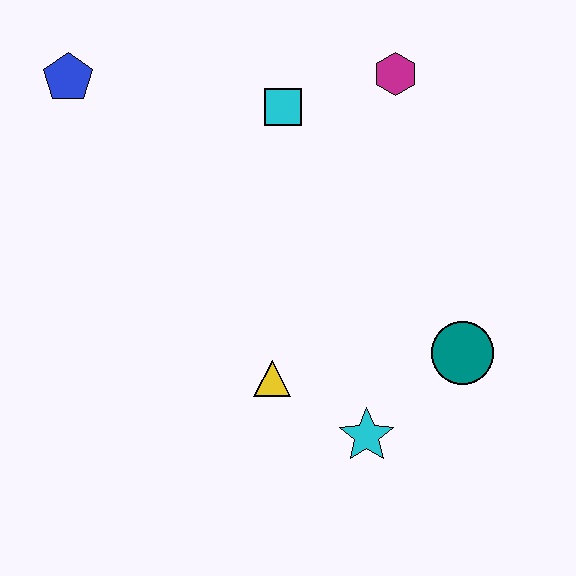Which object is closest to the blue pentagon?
The cyan square is closest to the blue pentagon.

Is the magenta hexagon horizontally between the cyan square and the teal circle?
Yes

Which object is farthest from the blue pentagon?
The teal circle is farthest from the blue pentagon.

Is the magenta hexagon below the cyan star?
No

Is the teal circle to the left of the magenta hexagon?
No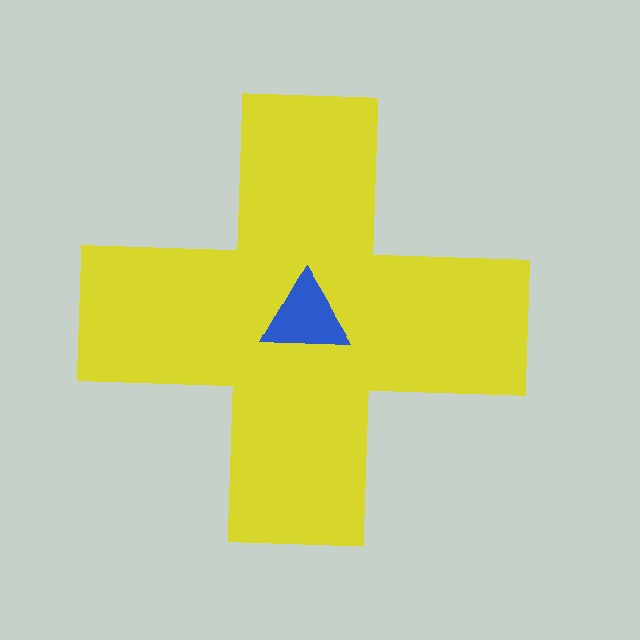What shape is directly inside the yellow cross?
The blue triangle.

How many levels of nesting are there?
2.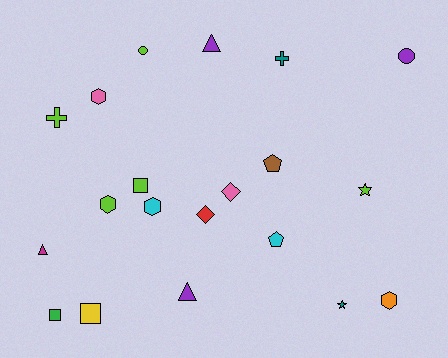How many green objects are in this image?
There is 1 green object.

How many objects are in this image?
There are 20 objects.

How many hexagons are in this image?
There are 4 hexagons.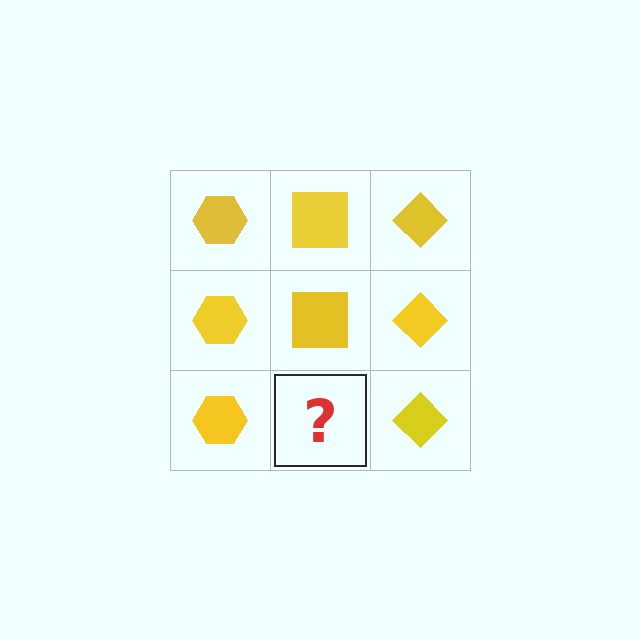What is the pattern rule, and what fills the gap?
The rule is that each column has a consistent shape. The gap should be filled with a yellow square.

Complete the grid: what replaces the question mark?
The question mark should be replaced with a yellow square.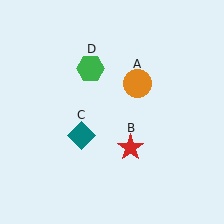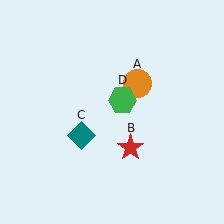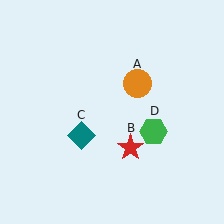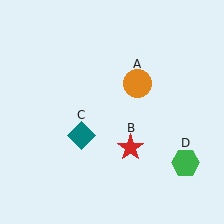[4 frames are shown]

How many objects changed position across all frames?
1 object changed position: green hexagon (object D).